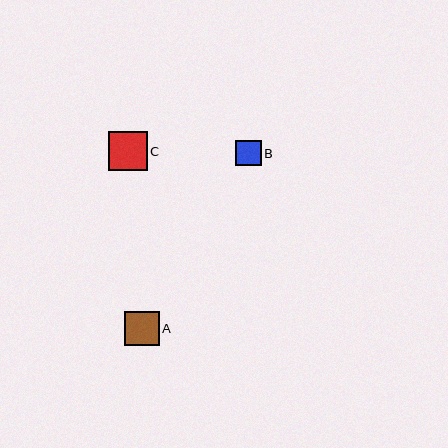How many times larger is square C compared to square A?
Square C is approximately 1.1 times the size of square A.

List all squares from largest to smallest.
From largest to smallest: C, A, B.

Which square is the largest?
Square C is the largest with a size of approximately 39 pixels.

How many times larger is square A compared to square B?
Square A is approximately 1.3 times the size of square B.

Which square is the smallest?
Square B is the smallest with a size of approximately 26 pixels.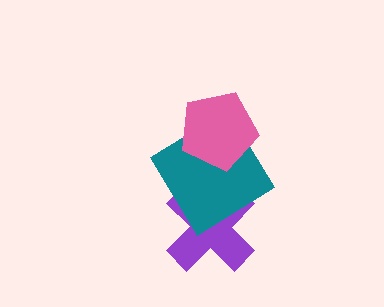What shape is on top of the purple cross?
The teal diamond is on top of the purple cross.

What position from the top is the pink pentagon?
The pink pentagon is 1st from the top.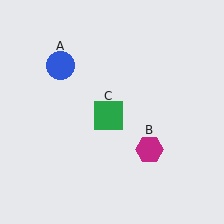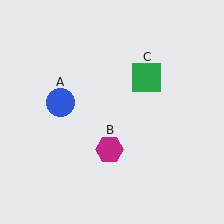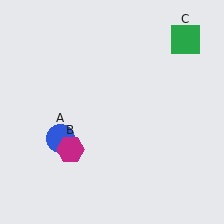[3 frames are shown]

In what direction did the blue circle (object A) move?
The blue circle (object A) moved down.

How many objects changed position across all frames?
3 objects changed position: blue circle (object A), magenta hexagon (object B), green square (object C).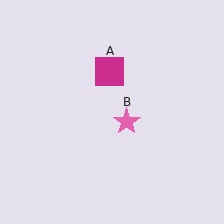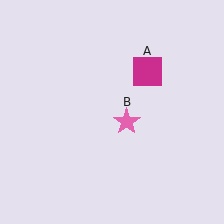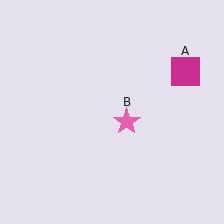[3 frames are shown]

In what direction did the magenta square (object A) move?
The magenta square (object A) moved right.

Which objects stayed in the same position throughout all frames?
Pink star (object B) remained stationary.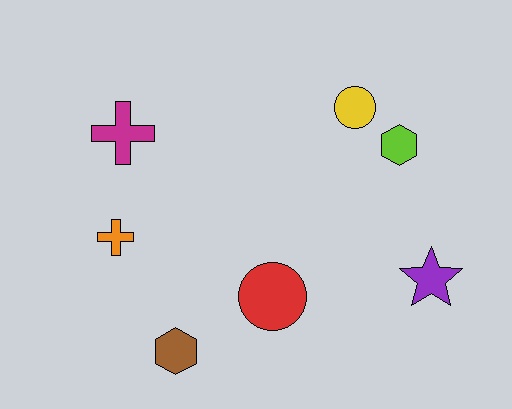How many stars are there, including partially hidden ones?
There is 1 star.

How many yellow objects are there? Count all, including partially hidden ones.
There is 1 yellow object.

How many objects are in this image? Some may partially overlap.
There are 7 objects.